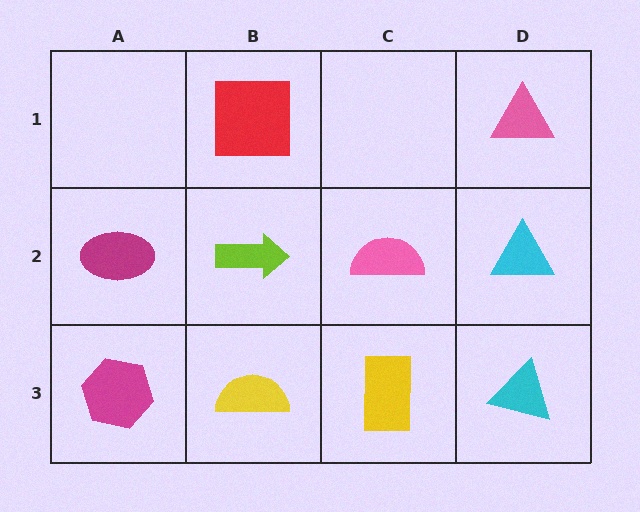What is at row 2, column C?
A pink semicircle.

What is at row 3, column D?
A cyan triangle.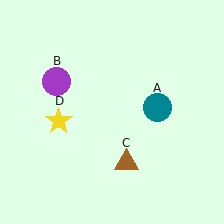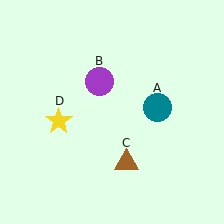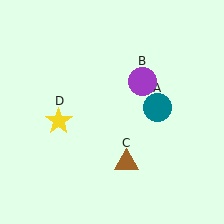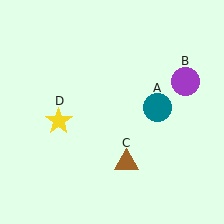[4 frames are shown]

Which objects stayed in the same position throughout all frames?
Teal circle (object A) and brown triangle (object C) and yellow star (object D) remained stationary.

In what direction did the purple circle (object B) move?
The purple circle (object B) moved right.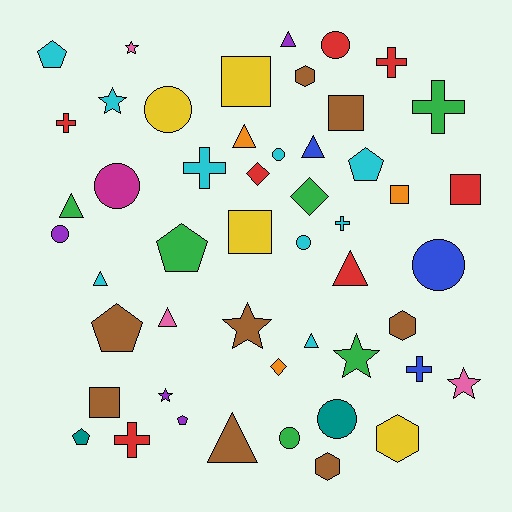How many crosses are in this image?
There are 7 crosses.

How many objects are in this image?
There are 50 objects.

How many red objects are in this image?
There are 7 red objects.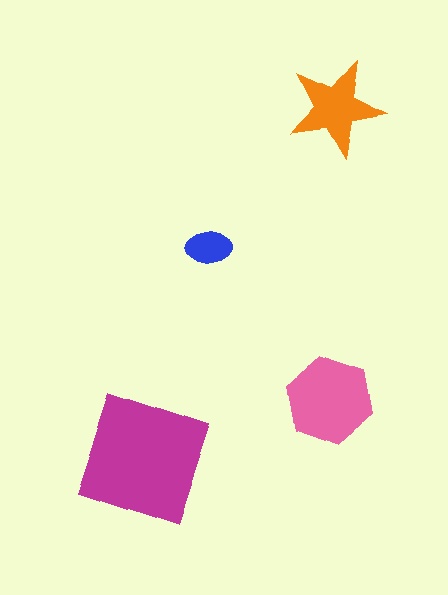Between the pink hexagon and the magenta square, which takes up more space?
The magenta square.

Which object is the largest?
The magenta square.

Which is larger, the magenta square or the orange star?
The magenta square.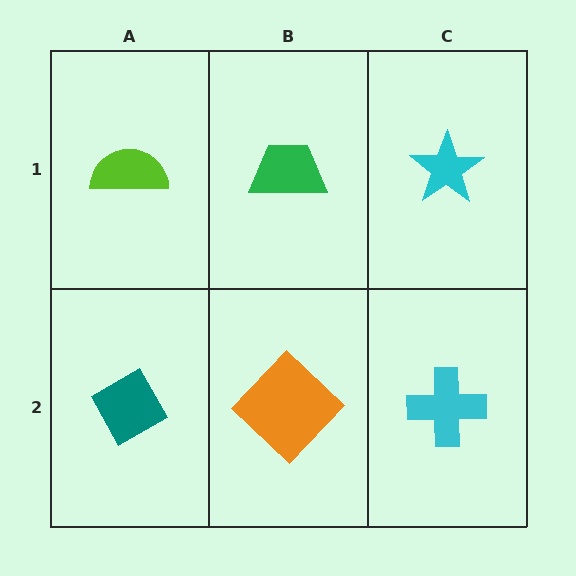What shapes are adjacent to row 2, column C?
A cyan star (row 1, column C), an orange diamond (row 2, column B).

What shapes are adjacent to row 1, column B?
An orange diamond (row 2, column B), a lime semicircle (row 1, column A), a cyan star (row 1, column C).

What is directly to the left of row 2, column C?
An orange diamond.